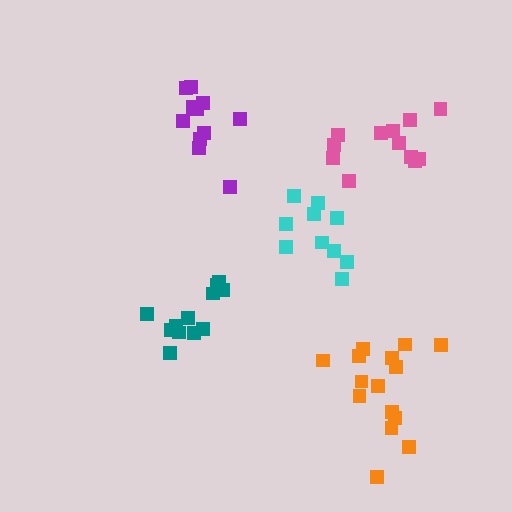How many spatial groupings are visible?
There are 5 spatial groupings.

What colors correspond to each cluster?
The clusters are colored: teal, cyan, orange, pink, purple.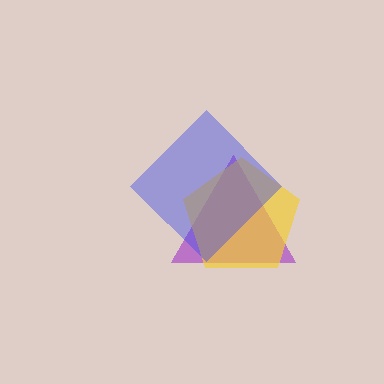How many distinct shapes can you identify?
There are 3 distinct shapes: a purple triangle, a yellow pentagon, a blue diamond.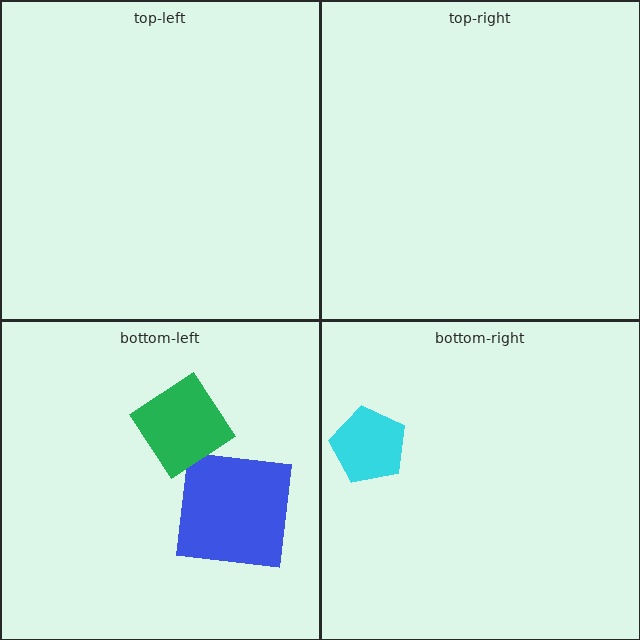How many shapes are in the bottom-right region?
1.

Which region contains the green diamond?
The bottom-left region.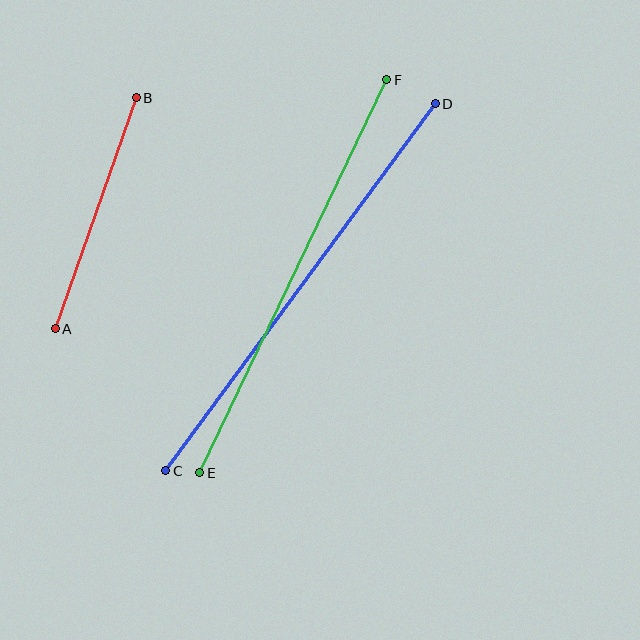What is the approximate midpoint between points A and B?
The midpoint is at approximately (96, 213) pixels.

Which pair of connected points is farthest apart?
Points C and D are farthest apart.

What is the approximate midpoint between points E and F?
The midpoint is at approximately (293, 276) pixels.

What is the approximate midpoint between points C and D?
The midpoint is at approximately (301, 287) pixels.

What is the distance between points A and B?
The distance is approximately 245 pixels.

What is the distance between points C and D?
The distance is approximately 455 pixels.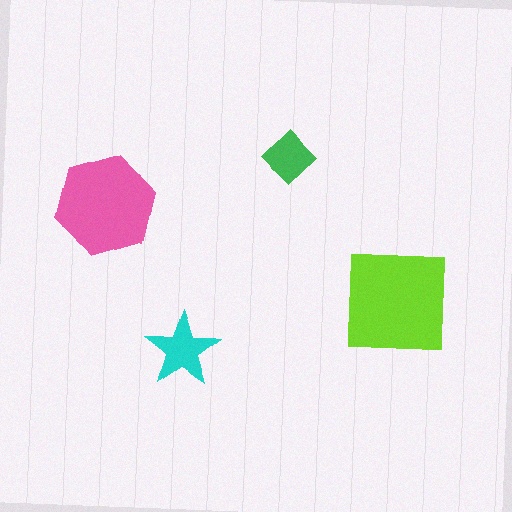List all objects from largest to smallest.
The lime square, the pink hexagon, the cyan star, the green diamond.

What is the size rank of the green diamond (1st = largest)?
4th.